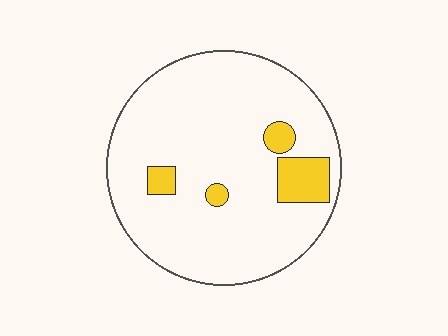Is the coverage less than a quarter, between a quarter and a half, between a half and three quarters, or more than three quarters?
Less than a quarter.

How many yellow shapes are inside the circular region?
4.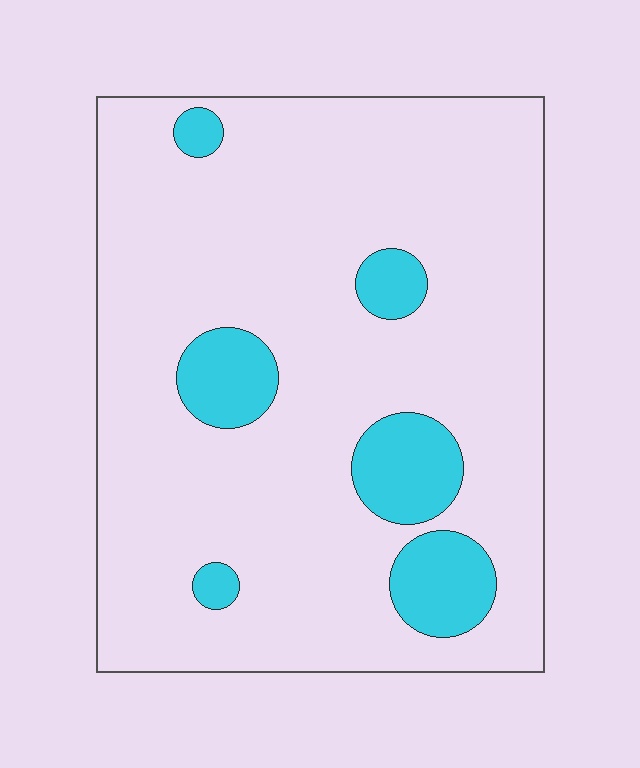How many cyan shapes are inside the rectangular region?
6.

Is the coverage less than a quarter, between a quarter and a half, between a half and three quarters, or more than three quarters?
Less than a quarter.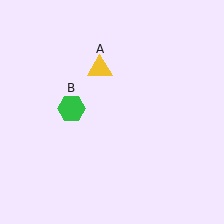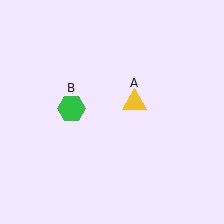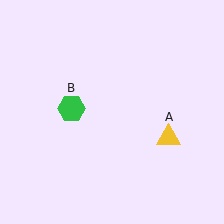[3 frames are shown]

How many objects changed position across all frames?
1 object changed position: yellow triangle (object A).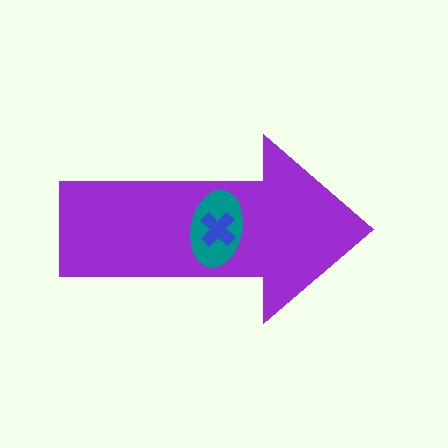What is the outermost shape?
The purple arrow.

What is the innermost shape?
The blue cross.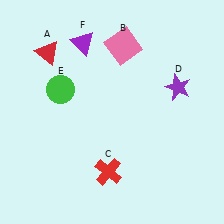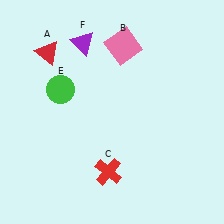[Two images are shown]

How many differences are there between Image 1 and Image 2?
There is 1 difference between the two images.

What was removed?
The purple star (D) was removed in Image 2.